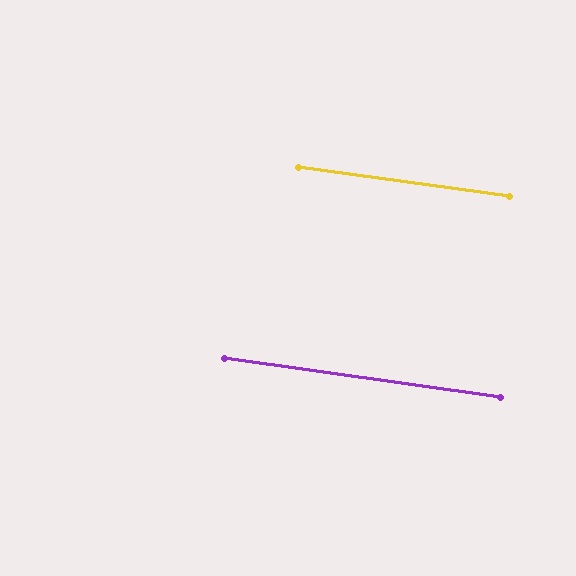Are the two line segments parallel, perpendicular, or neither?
Parallel — their directions differ by only 0.0°.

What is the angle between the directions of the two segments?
Approximately 0 degrees.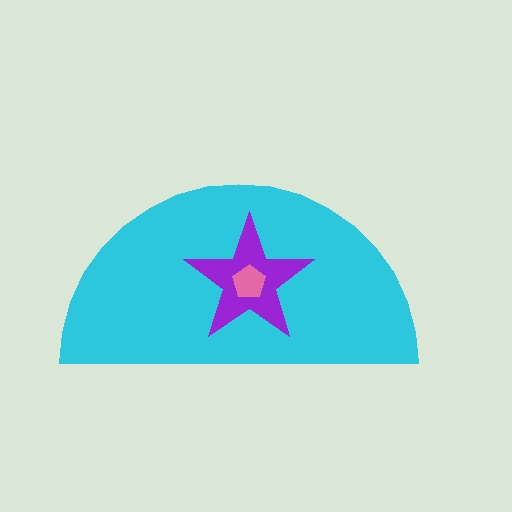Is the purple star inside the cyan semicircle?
Yes.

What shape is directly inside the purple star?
The pink pentagon.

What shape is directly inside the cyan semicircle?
The purple star.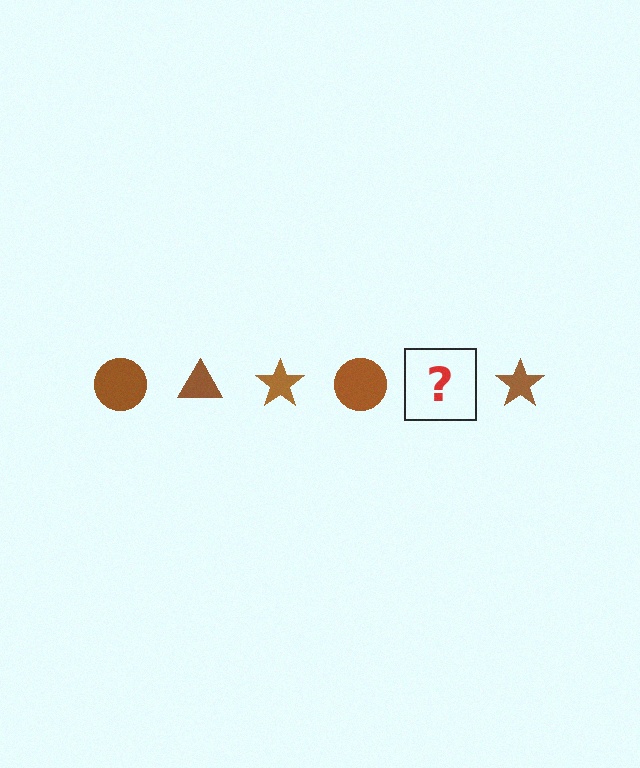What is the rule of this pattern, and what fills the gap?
The rule is that the pattern cycles through circle, triangle, star shapes in brown. The gap should be filled with a brown triangle.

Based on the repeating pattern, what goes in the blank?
The blank should be a brown triangle.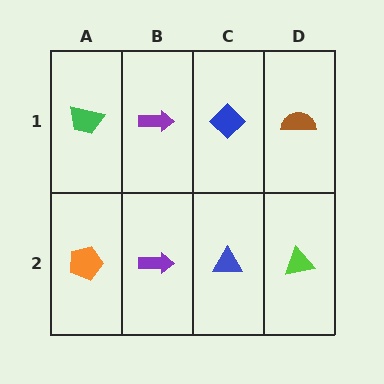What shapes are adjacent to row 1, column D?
A lime triangle (row 2, column D), a blue diamond (row 1, column C).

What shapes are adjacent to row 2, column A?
A green trapezoid (row 1, column A), a purple arrow (row 2, column B).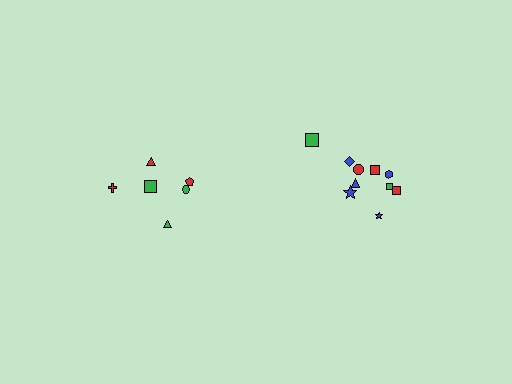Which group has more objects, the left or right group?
The right group.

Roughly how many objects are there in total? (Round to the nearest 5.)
Roughly 15 objects in total.